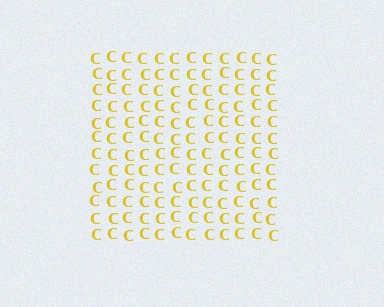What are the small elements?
The small elements are letter C's.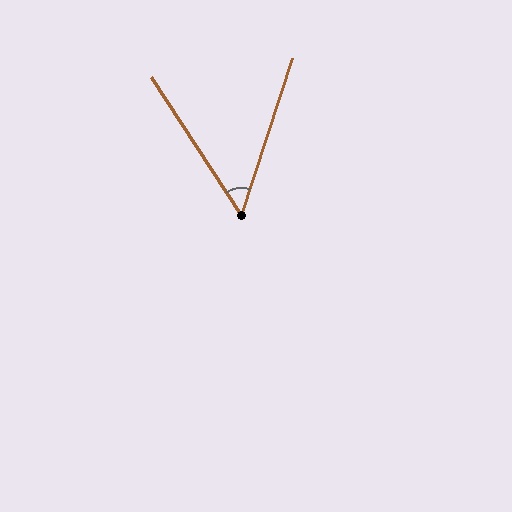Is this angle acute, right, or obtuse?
It is acute.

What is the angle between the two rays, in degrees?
Approximately 51 degrees.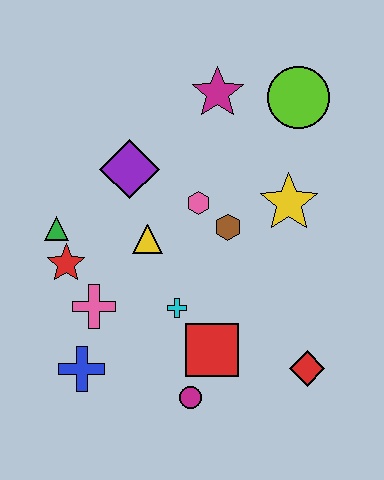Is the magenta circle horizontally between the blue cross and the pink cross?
No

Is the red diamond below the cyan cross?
Yes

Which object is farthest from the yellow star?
The blue cross is farthest from the yellow star.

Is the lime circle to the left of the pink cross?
No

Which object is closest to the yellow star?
The brown hexagon is closest to the yellow star.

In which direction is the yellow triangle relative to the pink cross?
The yellow triangle is above the pink cross.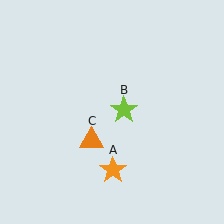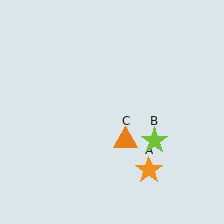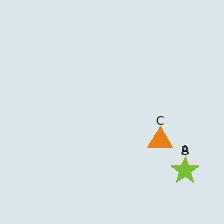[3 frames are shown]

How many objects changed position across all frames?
3 objects changed position: orange star (object A), lime star (object B), orange triangle (object C).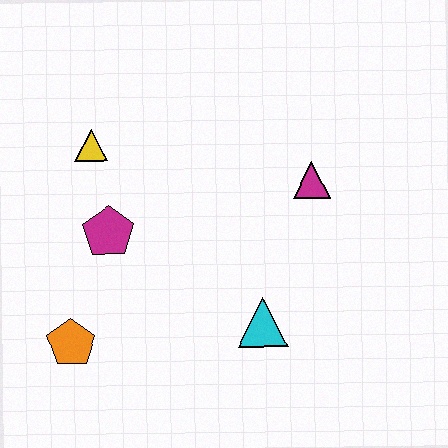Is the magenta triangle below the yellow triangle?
Yes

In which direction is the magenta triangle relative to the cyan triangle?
The magenta triangle is above the cyan triangle.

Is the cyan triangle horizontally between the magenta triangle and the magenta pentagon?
Yes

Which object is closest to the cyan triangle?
The magenta triangle is closest to the cyan triangle.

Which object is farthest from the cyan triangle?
The yellow triangle is farthest from the cyan triangle.